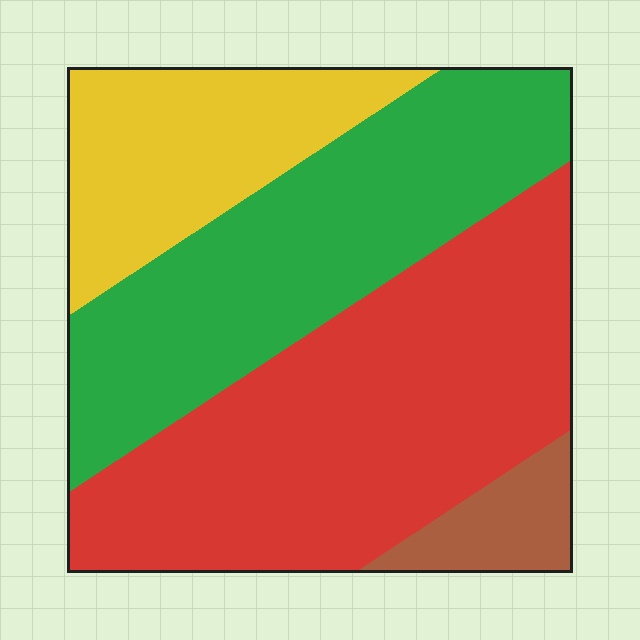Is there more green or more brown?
Green.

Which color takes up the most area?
Red, at roughly 45%.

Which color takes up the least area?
Brown, at roughly 5%.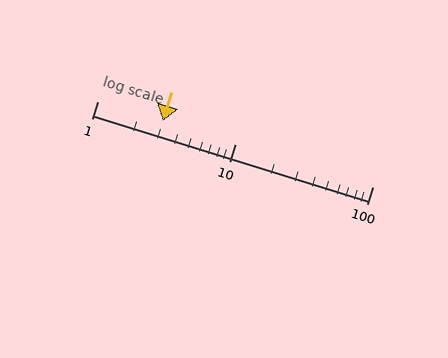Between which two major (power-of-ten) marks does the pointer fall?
The pointer is between 1 and 10.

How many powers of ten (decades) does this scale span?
The scale spans 2 decades, from 1 to 100.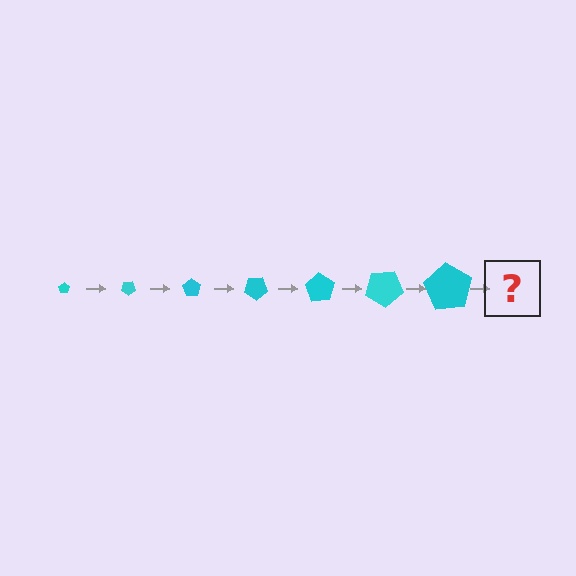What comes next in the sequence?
The next element should be a pentagon, larger than the previous one and rotated 245 degrees from the start.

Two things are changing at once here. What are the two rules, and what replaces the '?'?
The two rules are that the pentagon grows larger each step and it rotates 35 degrees each step. The '?' should be a pentagon, larger than the previous one and rotated 245 degrees from the start.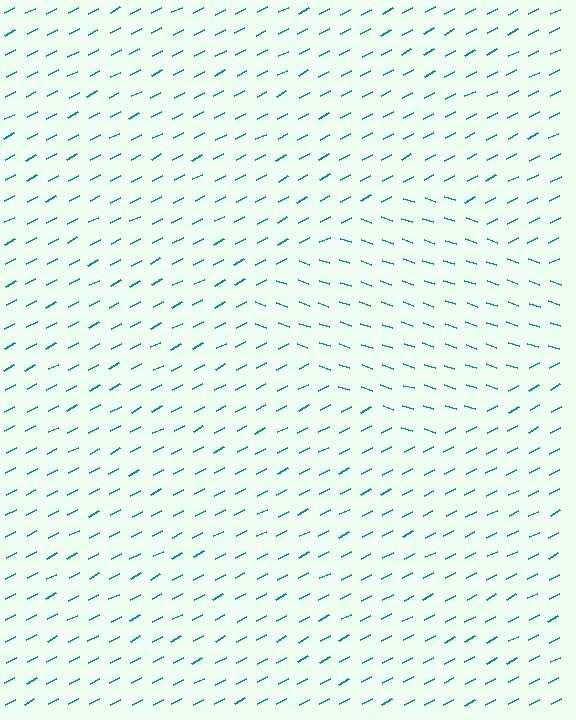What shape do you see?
I see a diamond.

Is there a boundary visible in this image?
Yes, there is a texture boundary formed by a change in line orientation.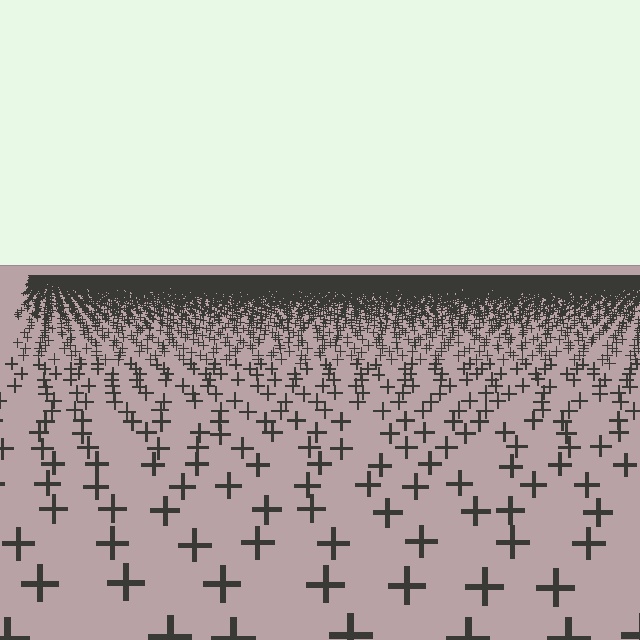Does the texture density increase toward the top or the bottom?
Density increases toward the top.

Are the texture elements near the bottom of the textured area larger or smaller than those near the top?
Larger. Near the bottom, elements are closer to the viewer and appear at a bigger on-screen size.